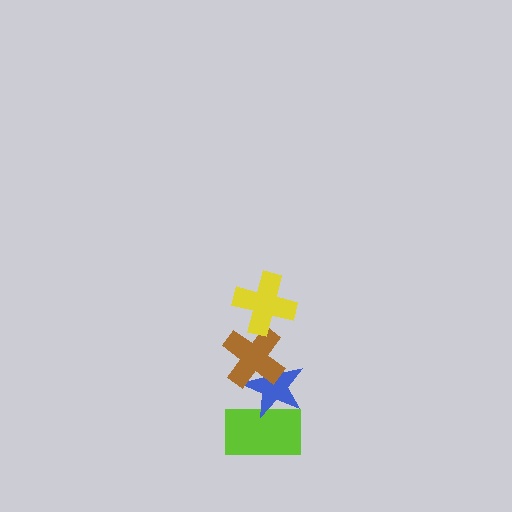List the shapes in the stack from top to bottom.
From top to bottom: the yellow cross, the brown cross, the blue star, the lime rectangle.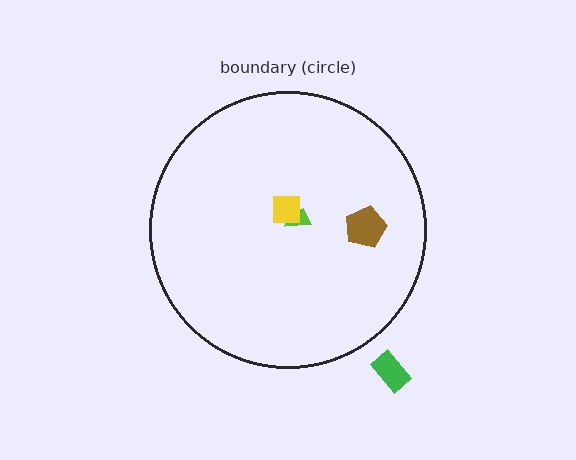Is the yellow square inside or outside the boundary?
Inside.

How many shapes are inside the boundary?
3 inside, 1 outside.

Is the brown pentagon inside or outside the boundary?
Inside.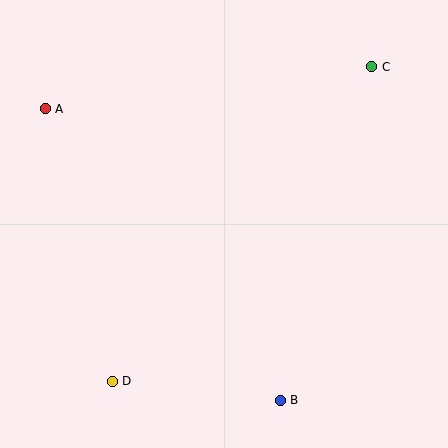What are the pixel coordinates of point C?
Point C is at (372, 67).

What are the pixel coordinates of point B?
Point B is at (280, 400).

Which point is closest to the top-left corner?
Point A is closest to the top-left corner.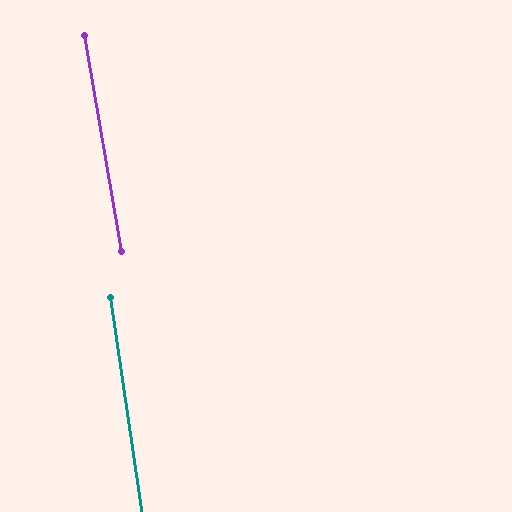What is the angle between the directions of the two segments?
Approximately 1 degree.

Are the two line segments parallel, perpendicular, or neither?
Parallel — their directions differ by only 1.3°.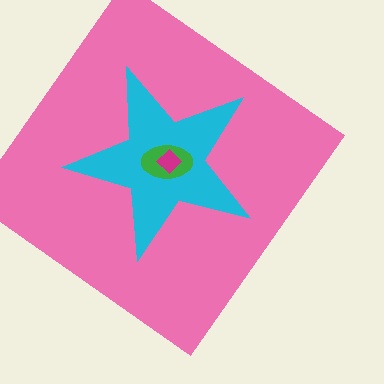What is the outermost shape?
The pink diamond.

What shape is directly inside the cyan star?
The green ellipse.